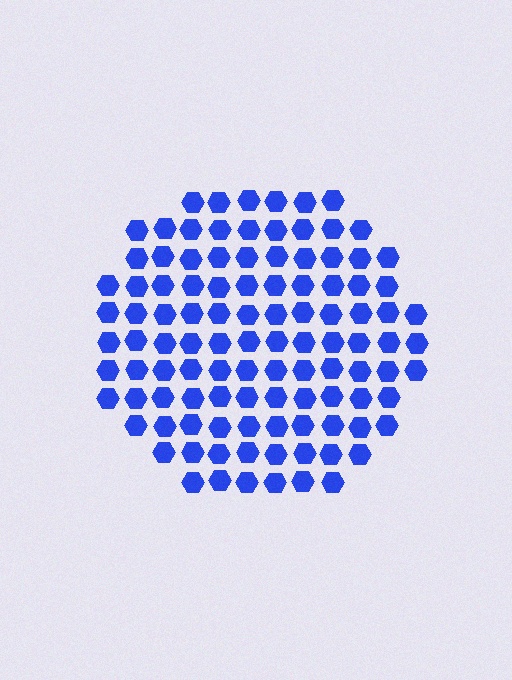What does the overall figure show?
The overall figure shows a circle.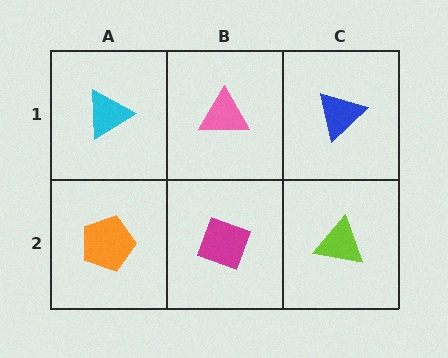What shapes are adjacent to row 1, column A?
An orange pentagon (row 2, column A), a pink triangle (row 1, column B).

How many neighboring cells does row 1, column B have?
3.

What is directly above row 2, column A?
A cyan triangle.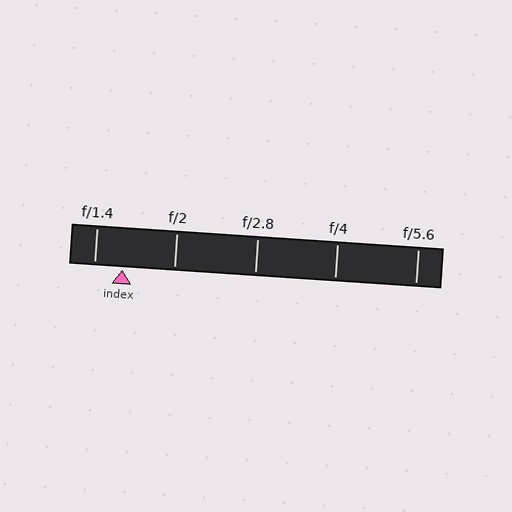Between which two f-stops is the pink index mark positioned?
The index mark is between f/1.4 and f/2.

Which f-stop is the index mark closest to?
The index mark is closest to f/1.4.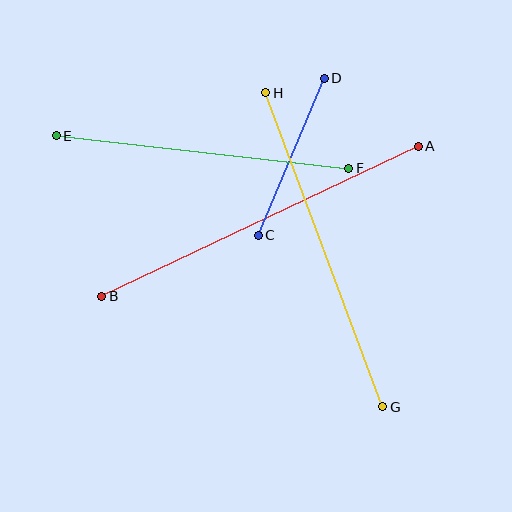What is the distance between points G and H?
The distance is approximately 335 pixels.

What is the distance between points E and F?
The distance is approximately 294 pixels.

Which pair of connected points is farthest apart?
Points A and B are farthest apart.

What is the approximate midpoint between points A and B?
The midpoint is at approximately (260, 221) pixels.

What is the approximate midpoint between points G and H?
The midpoint is at approximately (324, 250) pixels.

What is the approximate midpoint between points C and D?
The midpoint is at approximately (291, 157) pixels.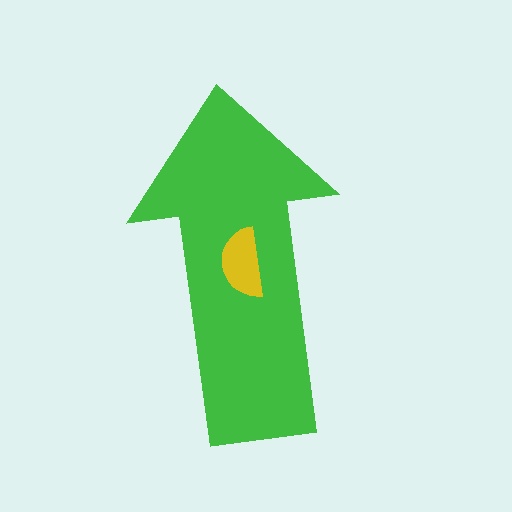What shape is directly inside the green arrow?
The yellow semicircle.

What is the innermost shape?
The yellow semicircle.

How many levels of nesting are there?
2.